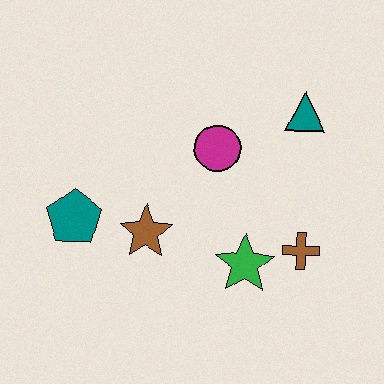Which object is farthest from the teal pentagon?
The teal triangle is farthest from the teal pentagon.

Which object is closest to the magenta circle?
The teal triangle is closest to the magenta circle.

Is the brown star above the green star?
Yes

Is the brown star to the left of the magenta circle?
Yes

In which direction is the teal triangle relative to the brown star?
The teal triangle is to the right of the brown star.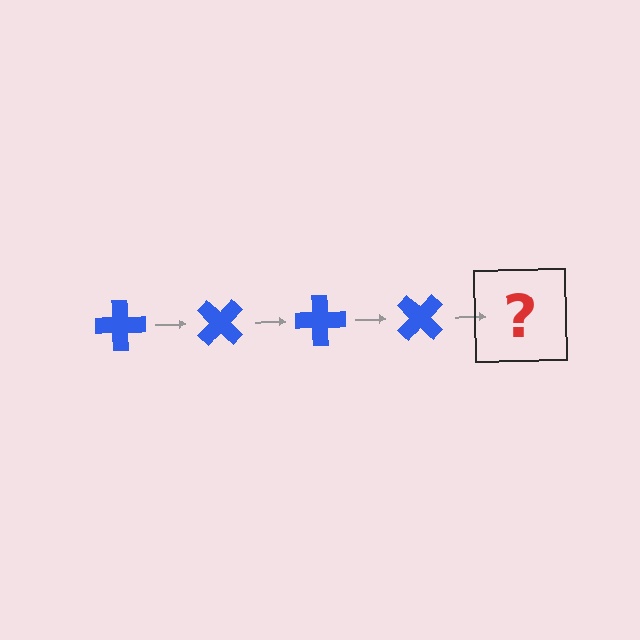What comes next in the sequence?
The next element should be a blue cross rotated 180 degrees.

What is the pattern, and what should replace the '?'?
The pattern is that the cross rotates 45 degrees each step. The '?' should be a blue cross rotated 180 degrees.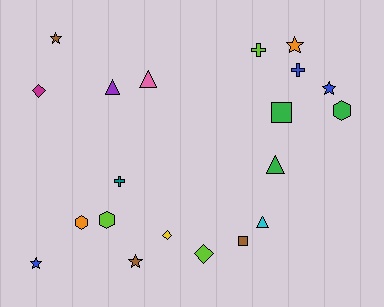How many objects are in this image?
There are 20 objects.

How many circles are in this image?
There are no circles.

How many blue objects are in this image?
There are 3 blue objects.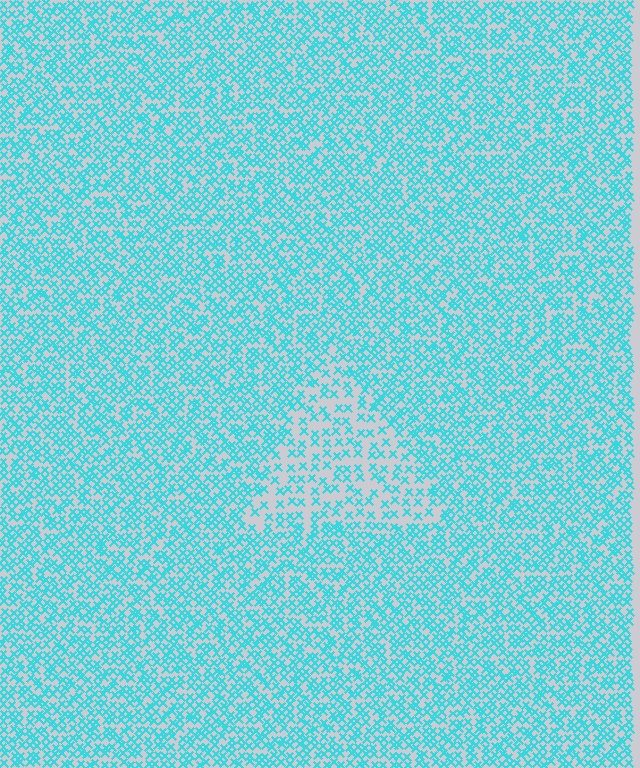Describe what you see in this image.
The image contains small cyan elements arranged at two different densities. A triangle-shaped region is visible where the elements are less densely packed than the surrounding area.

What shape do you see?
I see a triangle.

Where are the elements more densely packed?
The elements are more densely packed outside the triangle boundary.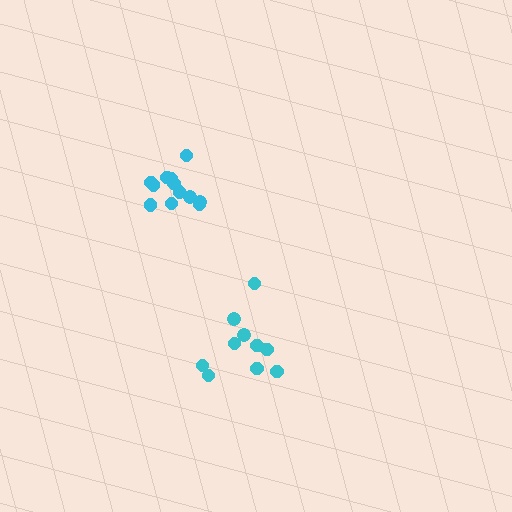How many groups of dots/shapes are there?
There are 2 groups.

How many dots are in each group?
Group 1: 10 dots, Group 2: 12 dots (22 total).